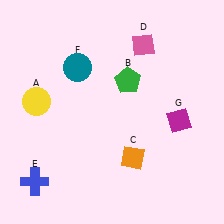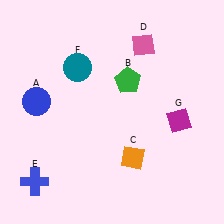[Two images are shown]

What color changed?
The circle (A) changed from yellow in Image 1 to blue in Image 2.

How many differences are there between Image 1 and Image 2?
There is 1 difference between the two images.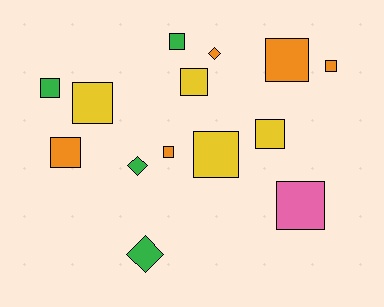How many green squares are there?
There are 2 green squares.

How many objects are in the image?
There are 14 objects.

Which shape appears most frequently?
Square, with 11 objects.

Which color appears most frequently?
Orange, with 5 objects.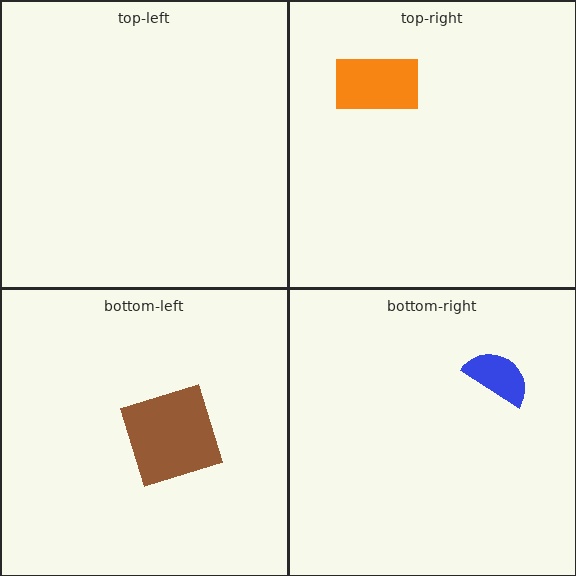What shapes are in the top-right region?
The orange rectangle.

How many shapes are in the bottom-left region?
1.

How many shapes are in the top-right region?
1.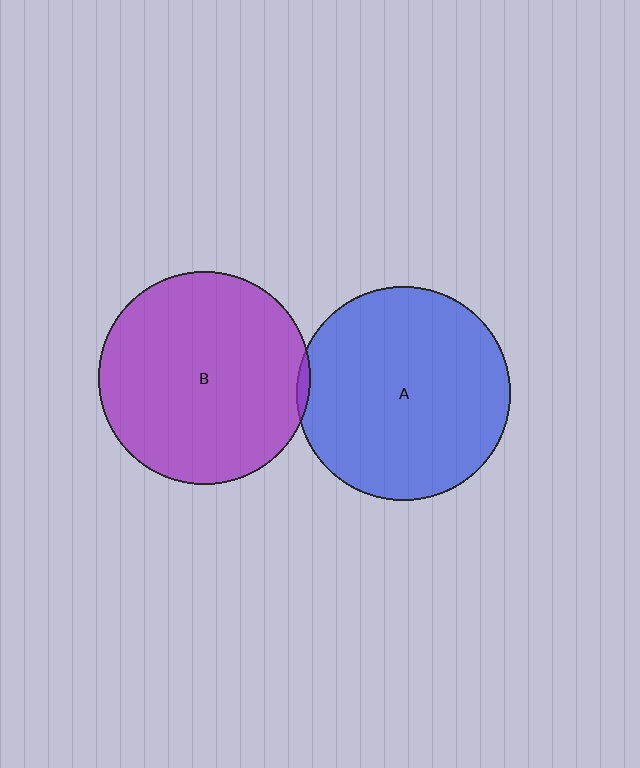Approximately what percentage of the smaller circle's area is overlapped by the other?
Approximately 5%.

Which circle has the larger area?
Circle A (blue).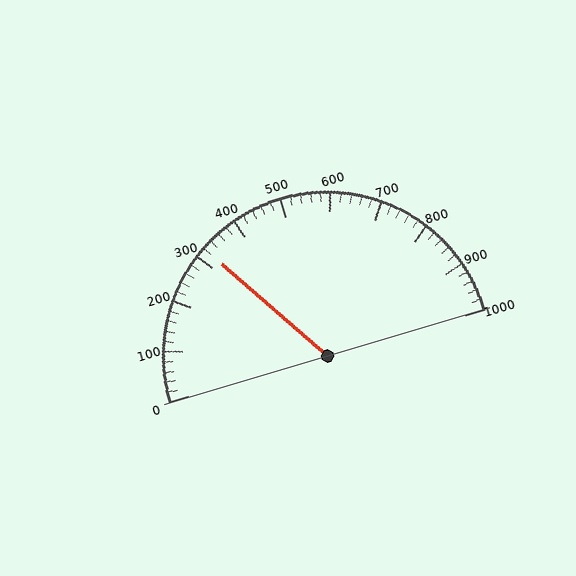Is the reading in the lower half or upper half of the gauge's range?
The reading is in the lower half of the range (0 to 1000).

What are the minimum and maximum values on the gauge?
The gauge ranges from 0 to 1000.